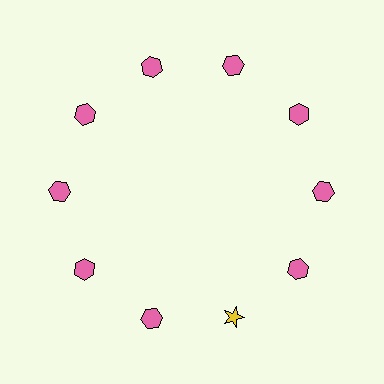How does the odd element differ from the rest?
It differs in both color (yellow instead of pink) and shape (star instead of hexagon).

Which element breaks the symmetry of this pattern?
The yellow star at roughly the 5 o'clock position breaks the symmetry. All other shapes are pink hexagons.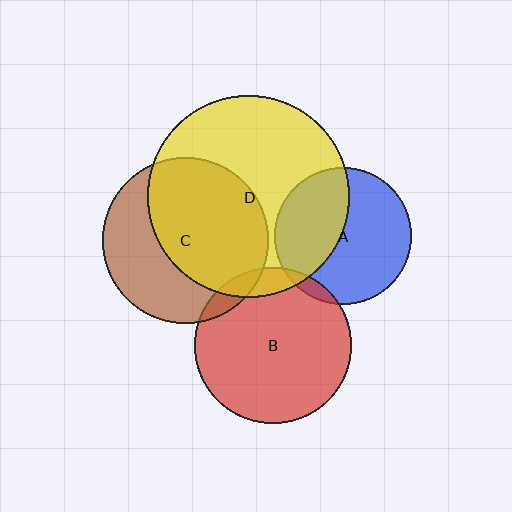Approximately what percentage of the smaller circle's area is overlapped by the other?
Approximately 5%.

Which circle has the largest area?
Circle D (yellow).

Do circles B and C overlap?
Yes.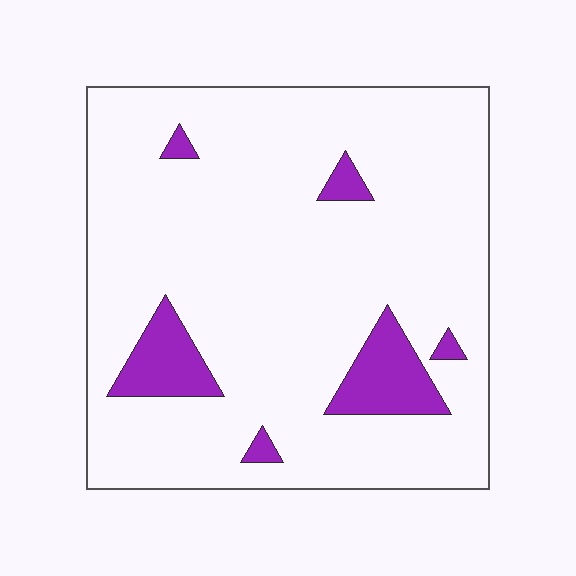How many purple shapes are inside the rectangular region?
6.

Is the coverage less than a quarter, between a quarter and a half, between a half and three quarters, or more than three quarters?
Less than a quarter.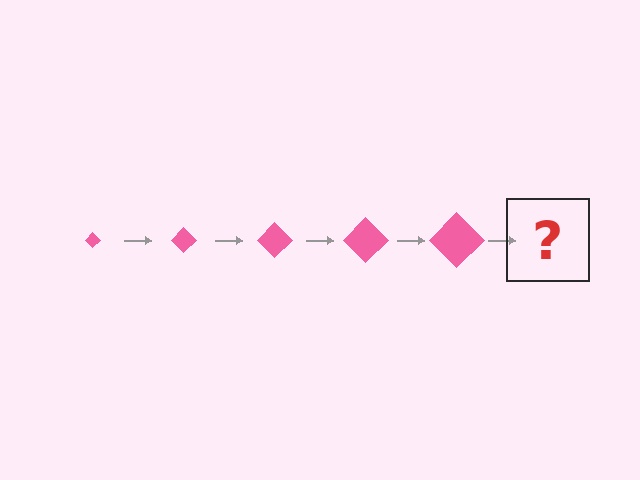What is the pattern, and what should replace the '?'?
The pattern is that the diamond gets progressively larger each step. The '?' should be a pink diamond, larger than the previous one.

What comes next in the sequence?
The next element should be a pink diamond, larger than the previous one.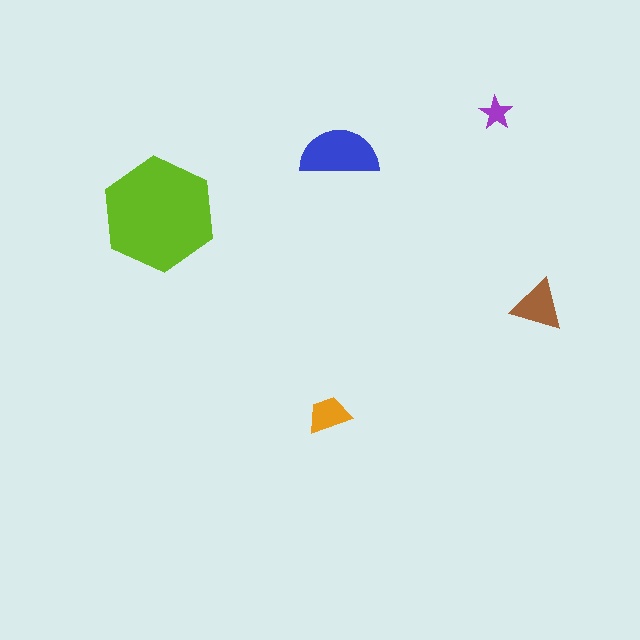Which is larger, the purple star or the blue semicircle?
The blue semicircle.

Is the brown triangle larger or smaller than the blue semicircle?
Smaller.